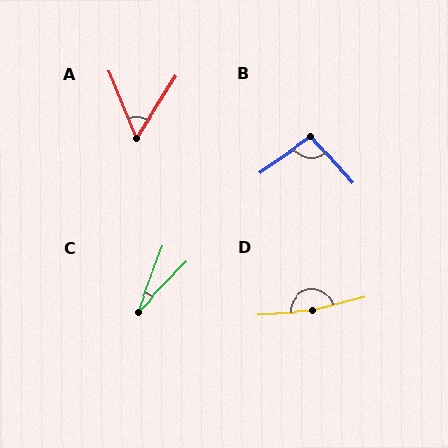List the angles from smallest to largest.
C (23°), A (55°), B (98°), D (169°).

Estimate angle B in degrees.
Approximately 98 degrees.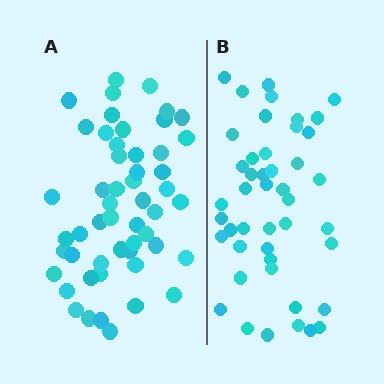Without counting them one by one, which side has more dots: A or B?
Region A (the left region) has more dots.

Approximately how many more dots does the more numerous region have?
Region A has roughly 8 or so more dots than region B.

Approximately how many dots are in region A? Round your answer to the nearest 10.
About 50 dots. (The exact count is 52, which rounds to 50.)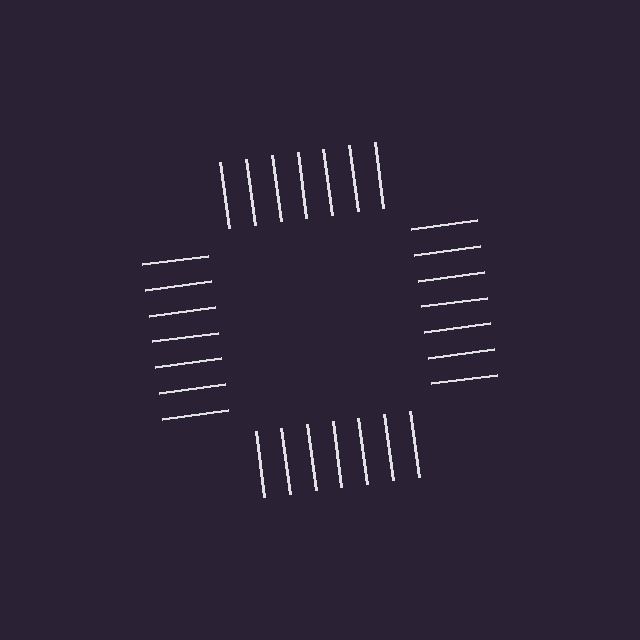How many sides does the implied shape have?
4 sides — the line-ends trace a square.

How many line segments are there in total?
28 — 7 along each of the 4 edges.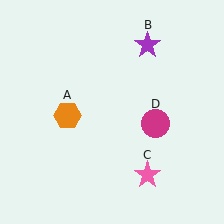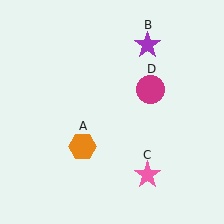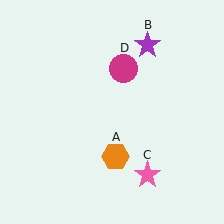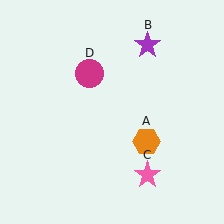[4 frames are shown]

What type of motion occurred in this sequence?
The orange hexagon (object A), magenta circle (object D) rotated counterclockwise around the center of the scene.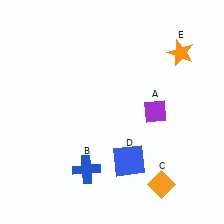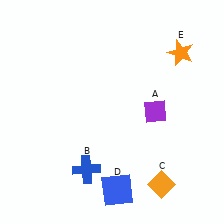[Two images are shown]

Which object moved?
The blue square (D) moved down.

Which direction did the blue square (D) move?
The blue square (D) moved down.